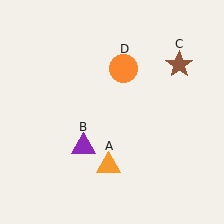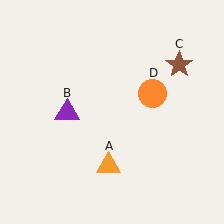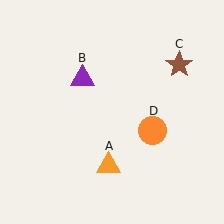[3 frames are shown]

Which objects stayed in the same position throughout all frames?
Orange triangle (object A) and brown star (object C) remained stationary.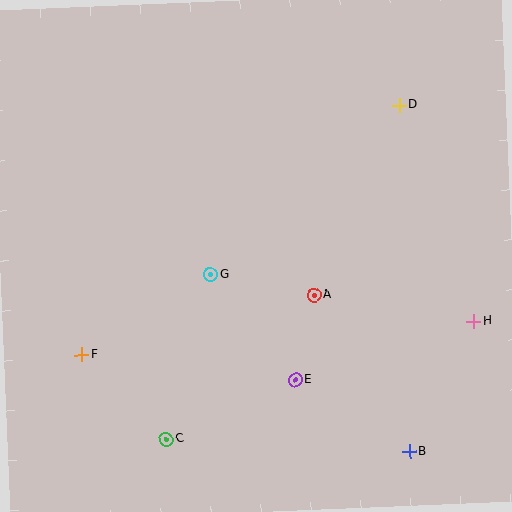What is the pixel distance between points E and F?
The distance between E and F is 215 pixels.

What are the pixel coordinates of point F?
Point F is at (82, 355).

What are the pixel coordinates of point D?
Point D is at (399, 105).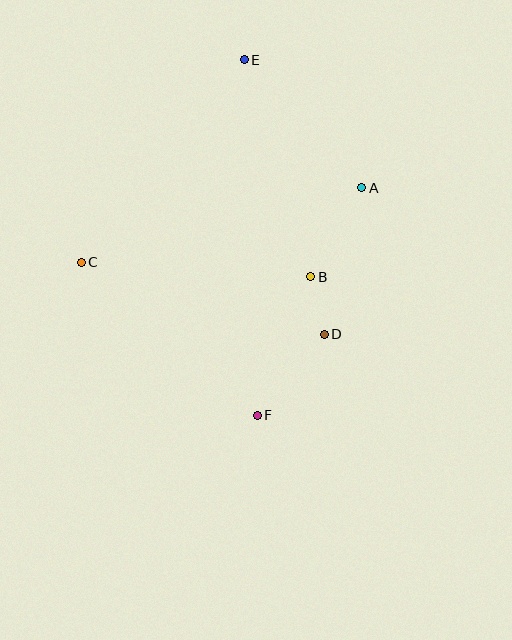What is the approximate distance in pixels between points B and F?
The distance between B and F is approximately 148 pixels.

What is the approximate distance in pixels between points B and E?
The distance between B and E is approximately 227 pixels.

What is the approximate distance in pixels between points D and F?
The distance between D and F is approximately 105 pixels.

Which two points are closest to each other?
Points B and D are closest to each other.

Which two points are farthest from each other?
Points E and F are farthest from each other.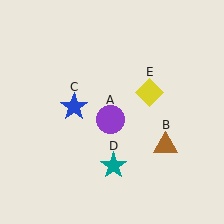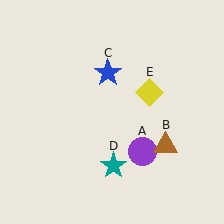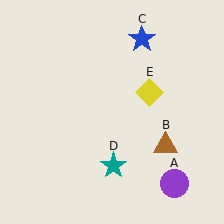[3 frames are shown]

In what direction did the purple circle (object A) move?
The purple circle (object A) moved down and to the right.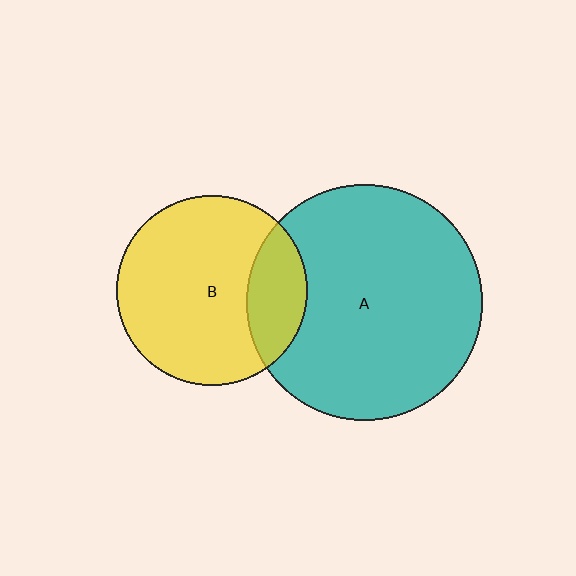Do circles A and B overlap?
Yes.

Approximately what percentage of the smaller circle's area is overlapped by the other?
Approximately 20%.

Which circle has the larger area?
Circle A (teal).